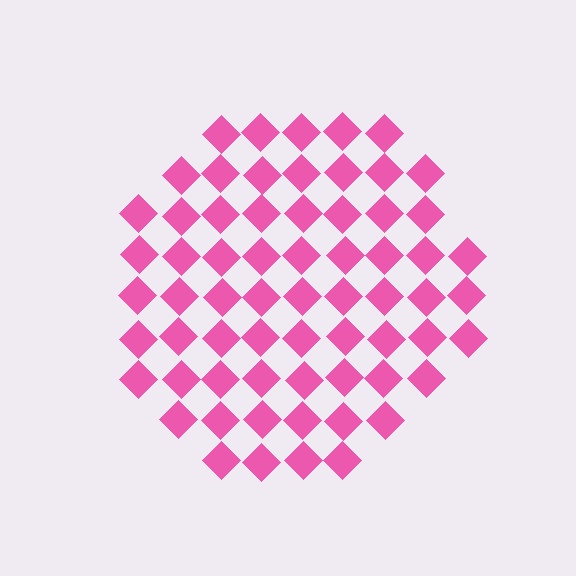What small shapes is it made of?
It is made of small diamonds.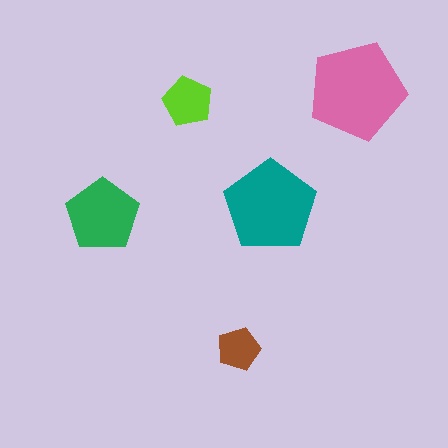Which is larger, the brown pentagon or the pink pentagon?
The pink one.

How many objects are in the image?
There are 5 objects in the image.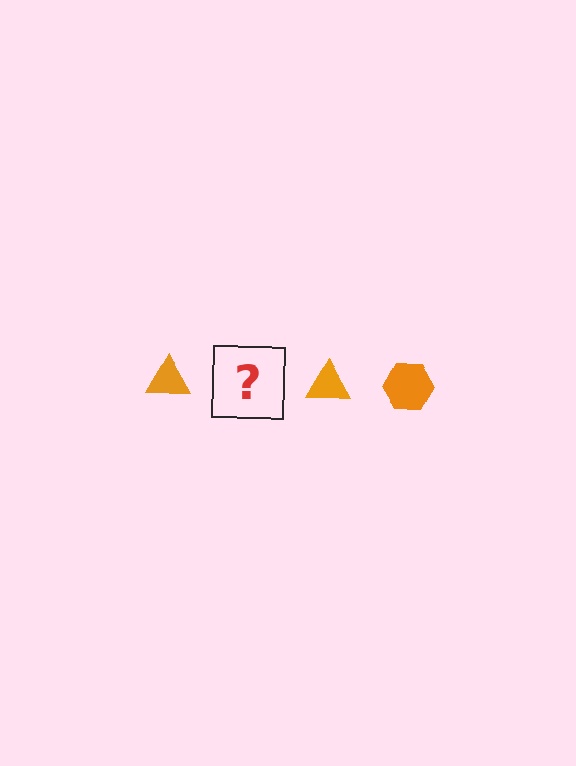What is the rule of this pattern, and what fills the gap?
The rule is that the pattern cycles through triangle, hexagon shapes in orange. The gap should be filled with an orange hexagon.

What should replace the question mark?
The question mark should be replaced with an orange hexagon.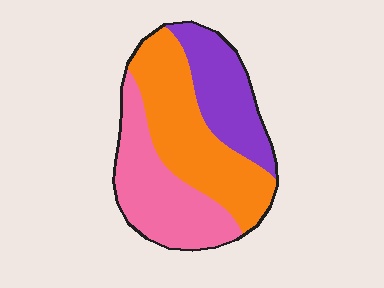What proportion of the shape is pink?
Pink covers about 35% of the shape.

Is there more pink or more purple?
Pink.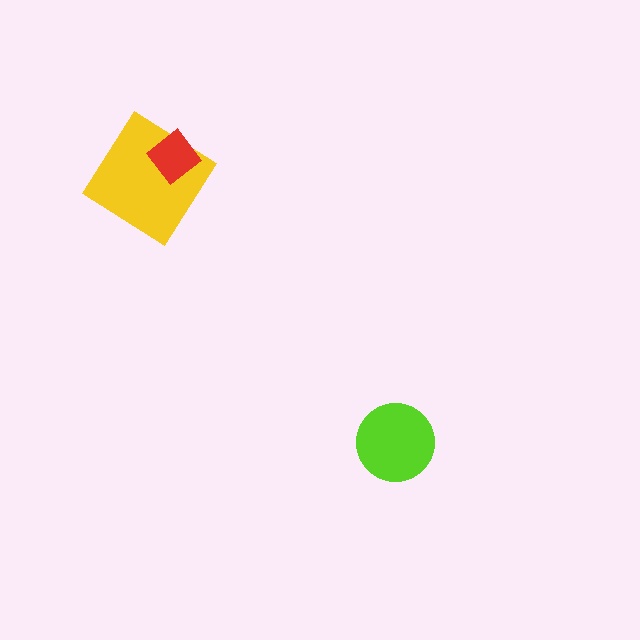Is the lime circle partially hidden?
No, no other shape covers it.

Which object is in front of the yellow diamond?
The red diamond is in front of the yellow diamond.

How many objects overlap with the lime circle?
0 objects overlap with the lime circle.